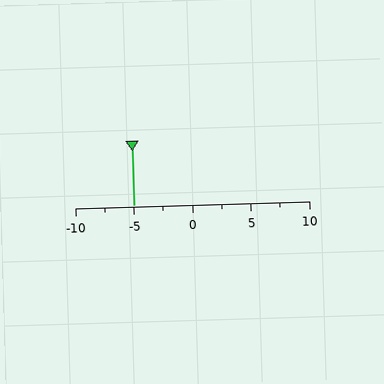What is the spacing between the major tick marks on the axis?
The major ticks are spaced 5 apart.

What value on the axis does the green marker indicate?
The marker indicates approximately -5.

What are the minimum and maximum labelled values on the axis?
The axis runs from -10 to 10.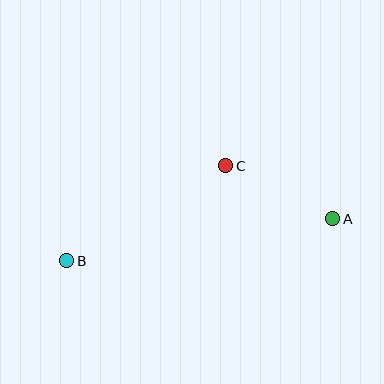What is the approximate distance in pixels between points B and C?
The distance between B and C is approximately 185 pixels.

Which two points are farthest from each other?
Points A and B are farthest from each other.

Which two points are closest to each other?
Points A and C are closest to each other.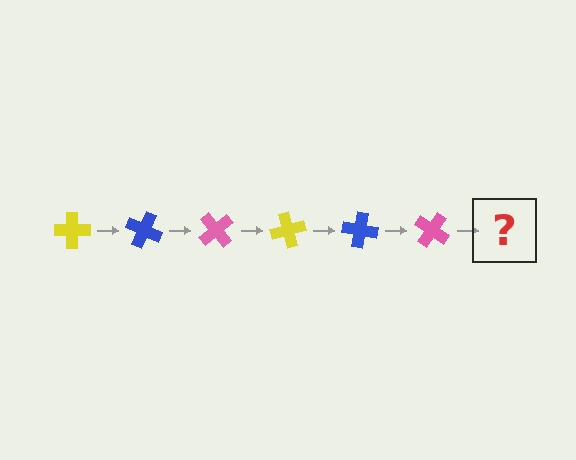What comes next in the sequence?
The next element should be a yellow cross, rotated 150 degrees from the start.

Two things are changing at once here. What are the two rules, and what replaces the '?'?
The two rules are that it rotates 25 degrees each step and the color cycles through yellow, blue, and pink. The '?' should be a yellow cross, rotated 150 degrees from the start.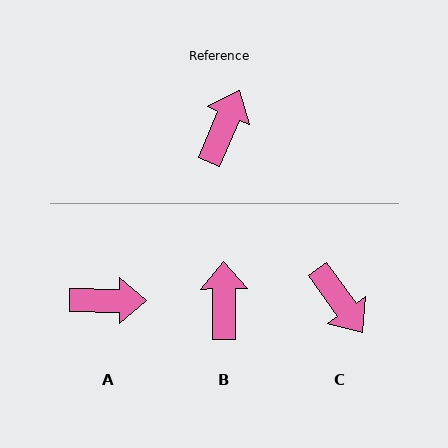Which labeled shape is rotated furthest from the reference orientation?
C, about 121 degrees away.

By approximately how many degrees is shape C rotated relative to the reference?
Approximately 121 degrees clockwise.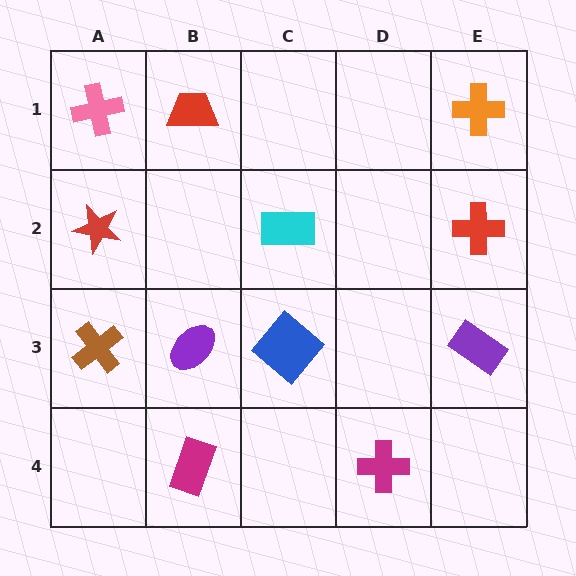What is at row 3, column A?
A brown cross.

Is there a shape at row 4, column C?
No, that cell is empty.